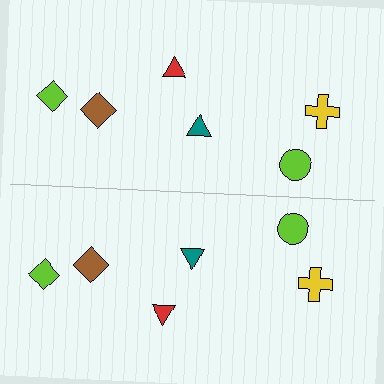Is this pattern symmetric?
Yes, this pattern has bilateral (reflection) symmetry.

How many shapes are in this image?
There are 12 shapes in this image.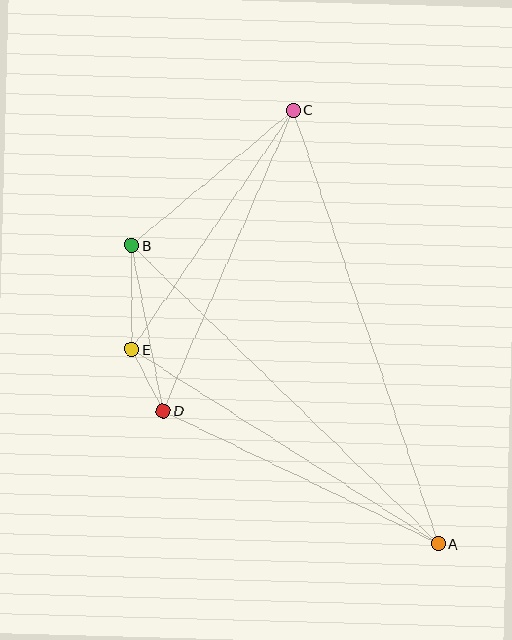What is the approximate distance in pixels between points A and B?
The distance between A and B is approximately 428 pixels.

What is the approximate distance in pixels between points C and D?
The distance between C and D is approximately 327 pixels.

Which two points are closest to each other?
Points D and E are closest to each other.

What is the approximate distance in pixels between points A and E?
The distance between A and E is approximately 363 pixels.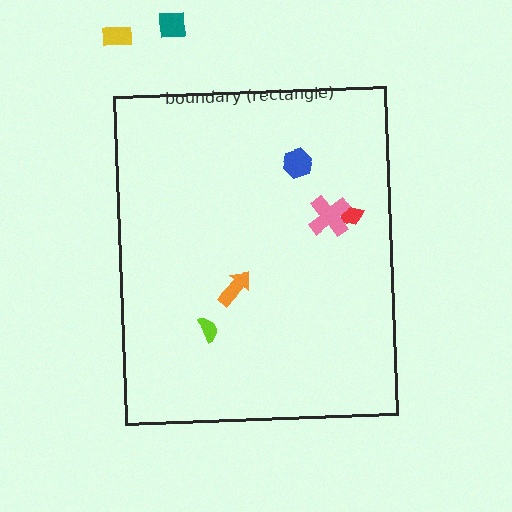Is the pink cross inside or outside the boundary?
Inside.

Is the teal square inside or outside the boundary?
Outside.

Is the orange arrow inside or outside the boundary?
Inside.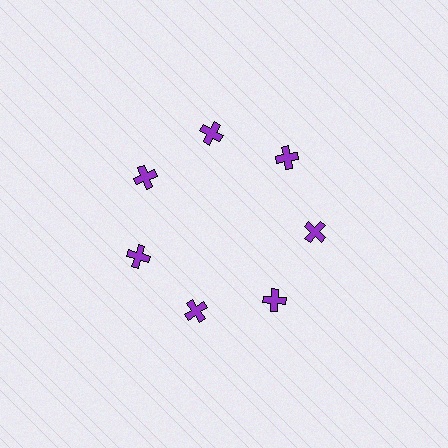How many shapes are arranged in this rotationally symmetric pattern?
There are 7 shapes, arranged in 7 groups of 1.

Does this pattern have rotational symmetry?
Yes, this pattern has 7-fold rotational symmetry. It looks the same after rotating 51 degrees around the center.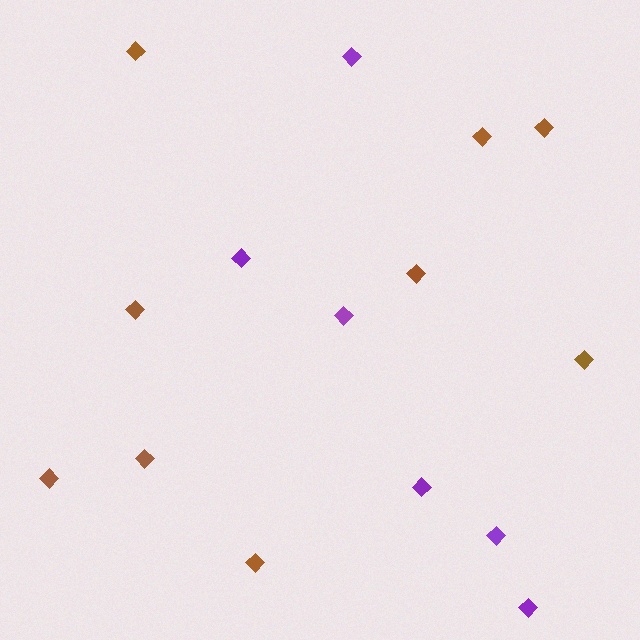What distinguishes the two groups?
There are 2 groups: one group of purple diamonds (6) and one group of brown diamonds (9).